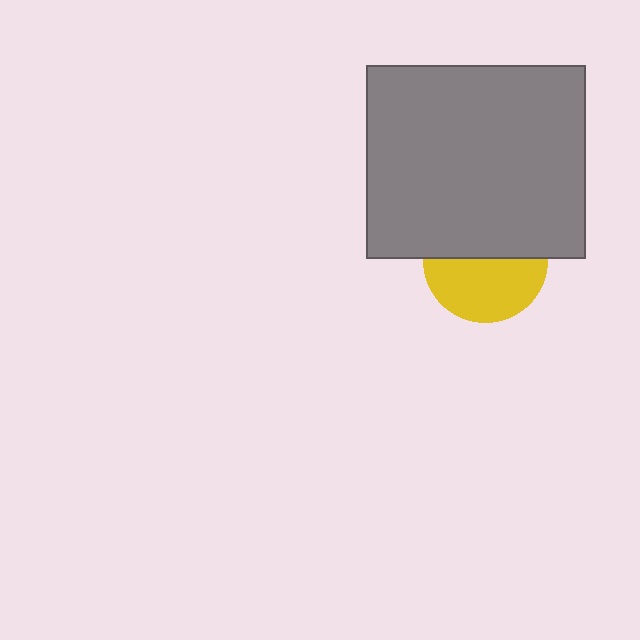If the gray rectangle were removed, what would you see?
You would see the complete yellow circle.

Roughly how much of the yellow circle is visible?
About half of it is visible (roughly 51%).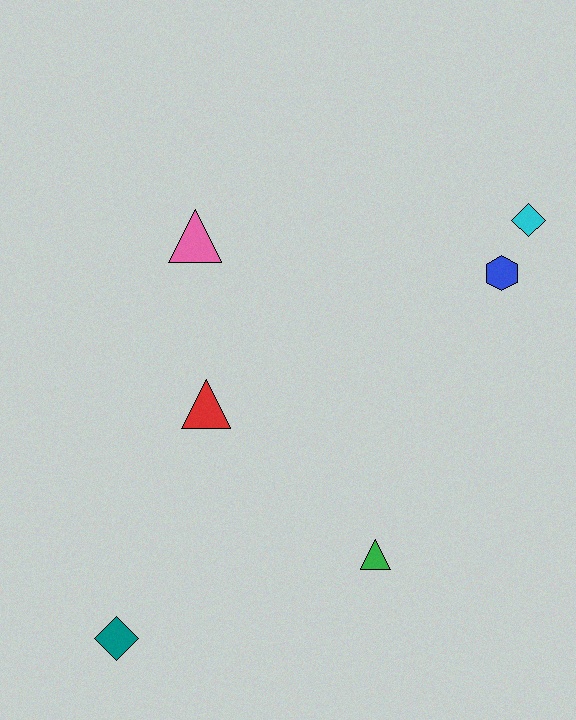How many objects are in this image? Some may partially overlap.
There are 6 objects.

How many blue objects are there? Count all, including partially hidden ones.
There is 1 blue object.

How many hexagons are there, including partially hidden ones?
There is 1 hexagon.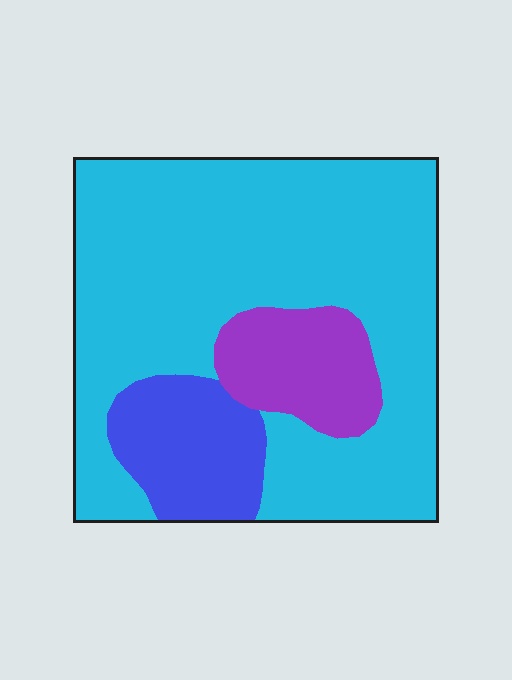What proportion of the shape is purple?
Purple takes up about one eighth (1/8) of the shape.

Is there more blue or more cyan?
Cyan.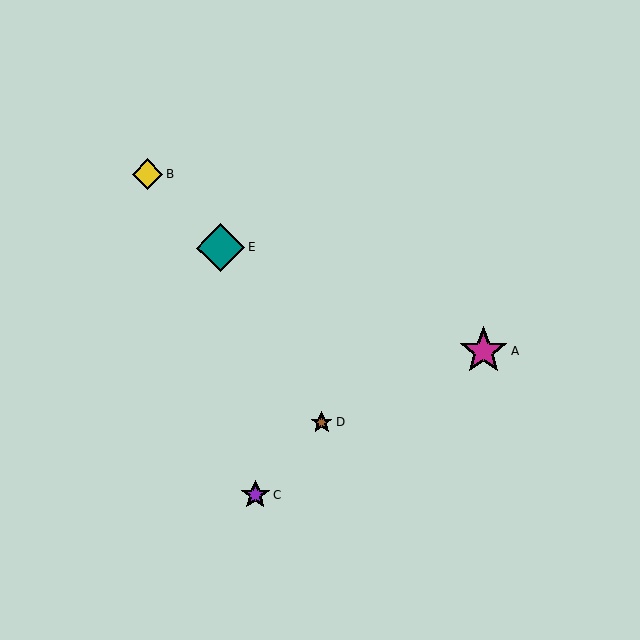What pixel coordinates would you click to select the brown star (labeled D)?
Click at (322, 422) to select the brown star D.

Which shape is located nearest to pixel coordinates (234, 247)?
The teal diamond (labeled E) at (220, 248) is nearest to that location.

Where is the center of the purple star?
The center of the purple star is at (255, 495).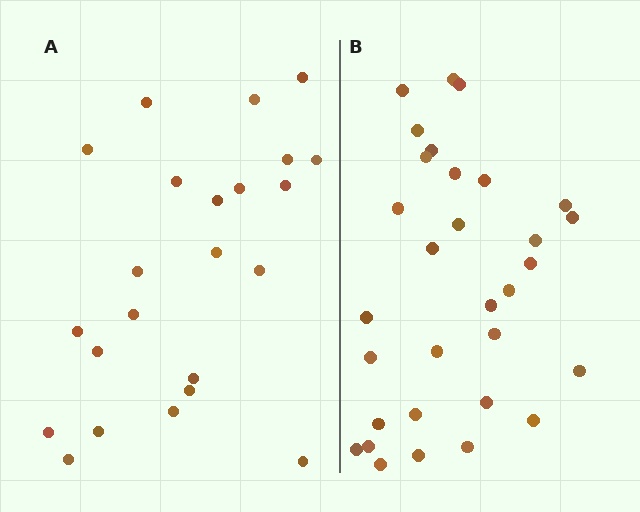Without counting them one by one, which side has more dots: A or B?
Region B (the right region) has more dots.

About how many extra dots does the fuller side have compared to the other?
Region B has roughly 8 or so more dots than region A.